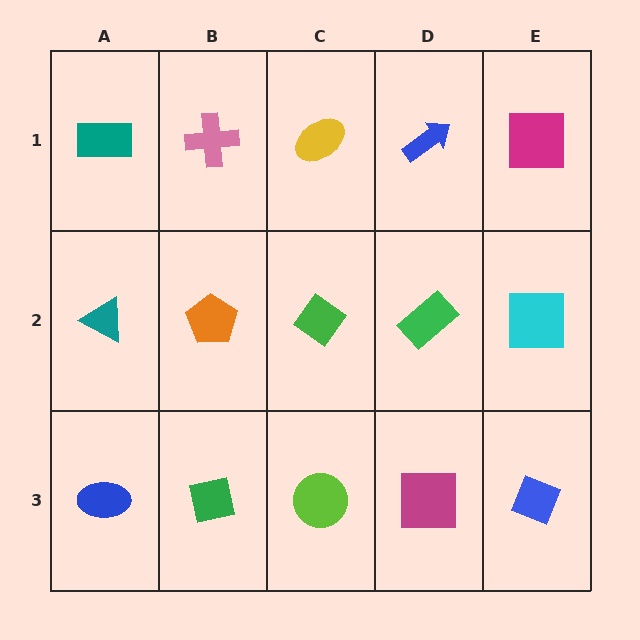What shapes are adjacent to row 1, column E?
A cyan square (row 2, column E), a blue arrow (row 1, column D).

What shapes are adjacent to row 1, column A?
A teal triangle (row 2, column A), a pink cross (row 1, column B).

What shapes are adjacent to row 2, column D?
A blue arrow (row 1, column D), a magenta square (row 3, column D), a green diamond (row 2, column C), a cyan square (row 2, column E).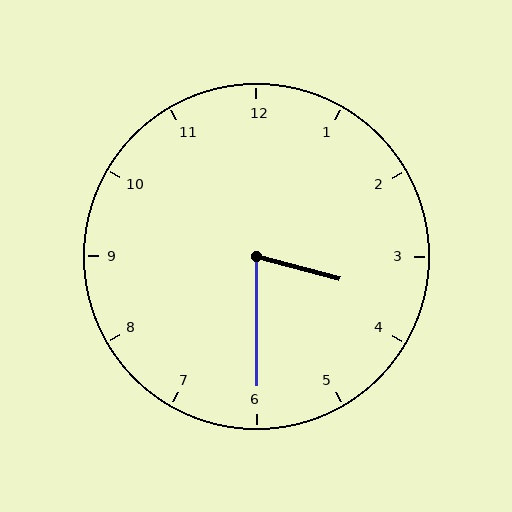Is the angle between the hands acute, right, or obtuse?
It is acute.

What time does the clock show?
3:30.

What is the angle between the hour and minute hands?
Approximately 75 degrees.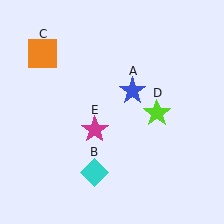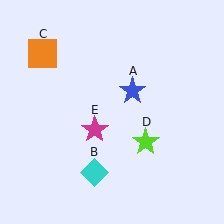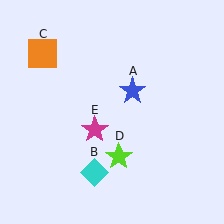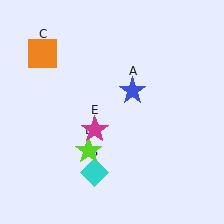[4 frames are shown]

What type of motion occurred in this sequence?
The lime star (object D) rotated clockwise around the center of the scene.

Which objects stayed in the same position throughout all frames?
Blue star (object A) and cyan diamond (object B) and orange square (object C) and magenta star (object E) remained stationary.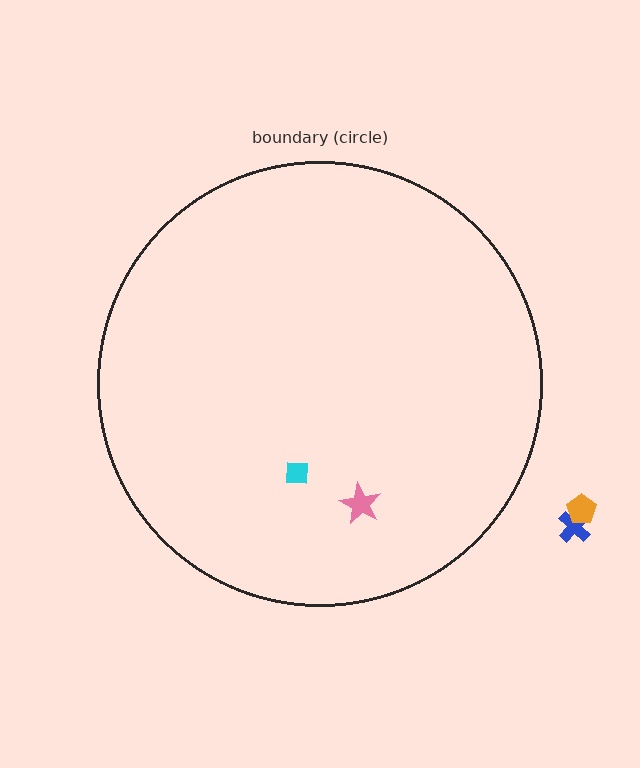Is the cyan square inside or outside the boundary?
Inside.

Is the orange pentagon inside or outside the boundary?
Outside.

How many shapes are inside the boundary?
2 inside, 2 outside.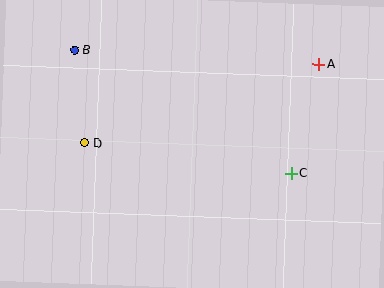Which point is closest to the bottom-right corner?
Point C is closest to the bottom-right corner.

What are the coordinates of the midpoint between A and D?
The midpoint between A and D is at (202, 103).